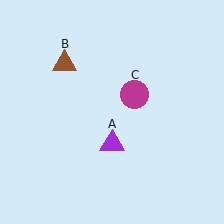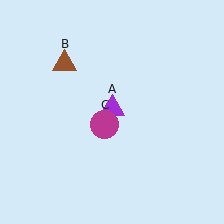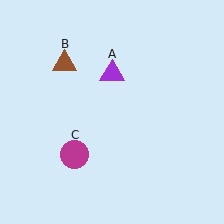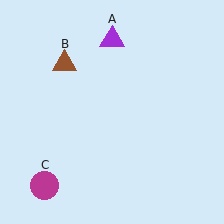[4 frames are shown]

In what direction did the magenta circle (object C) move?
The magenta circle (object C) moved down and to the left.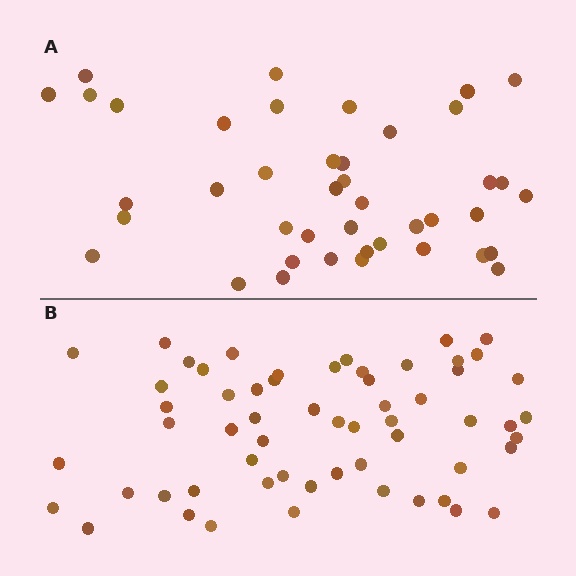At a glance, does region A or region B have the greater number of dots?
Region B (the bottom region) has more dots.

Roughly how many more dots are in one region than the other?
Region B has approximately 15 more dots than region A.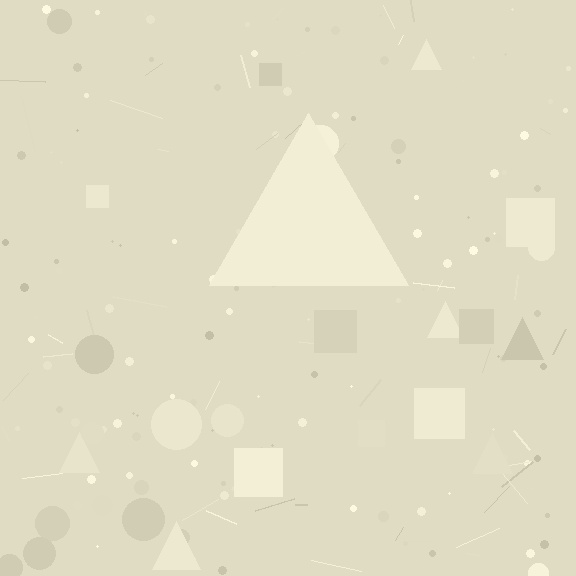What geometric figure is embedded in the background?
A triangle is embedded in the background.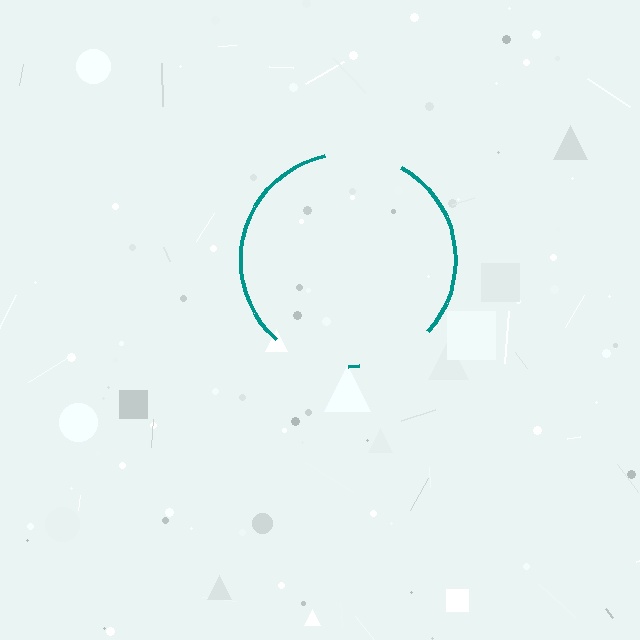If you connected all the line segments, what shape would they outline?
They would outline a circle.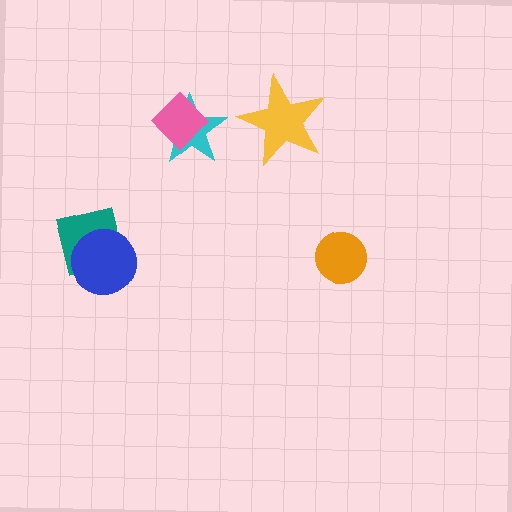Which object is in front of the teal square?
The blue circle is in front of the teal square.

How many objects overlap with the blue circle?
1 object overlaps with the blue circle.